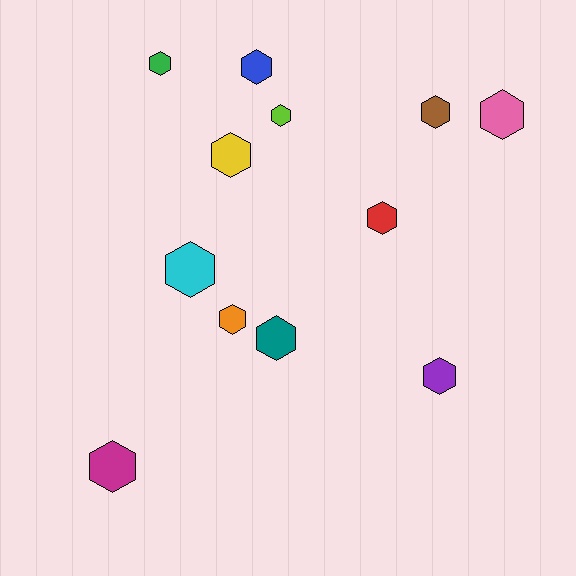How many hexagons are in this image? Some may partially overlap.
There are 12 hexagons.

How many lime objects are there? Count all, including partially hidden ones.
There is 1 lime object.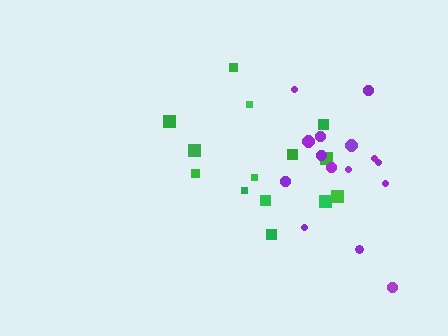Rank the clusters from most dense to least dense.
green, purple.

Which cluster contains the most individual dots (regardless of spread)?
Purple (15).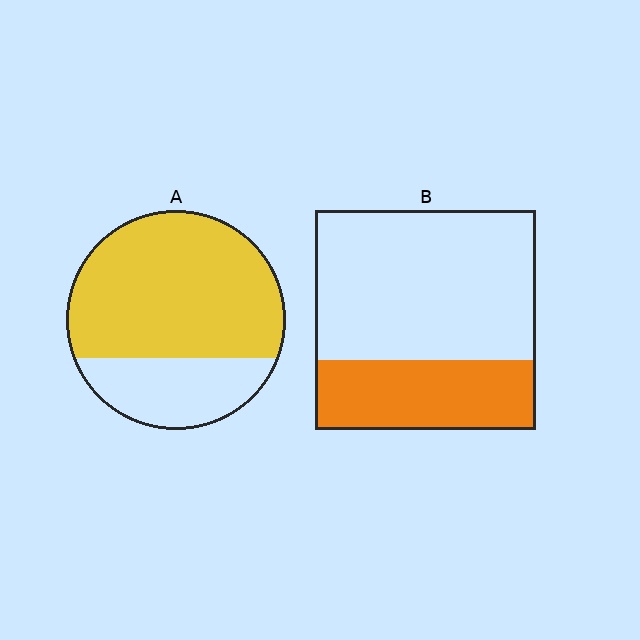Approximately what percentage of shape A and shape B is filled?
A is approximately 70% and B is approximately 30%.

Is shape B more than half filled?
No.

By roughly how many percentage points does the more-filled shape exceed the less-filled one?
By roughly 40 percentage points (A over B).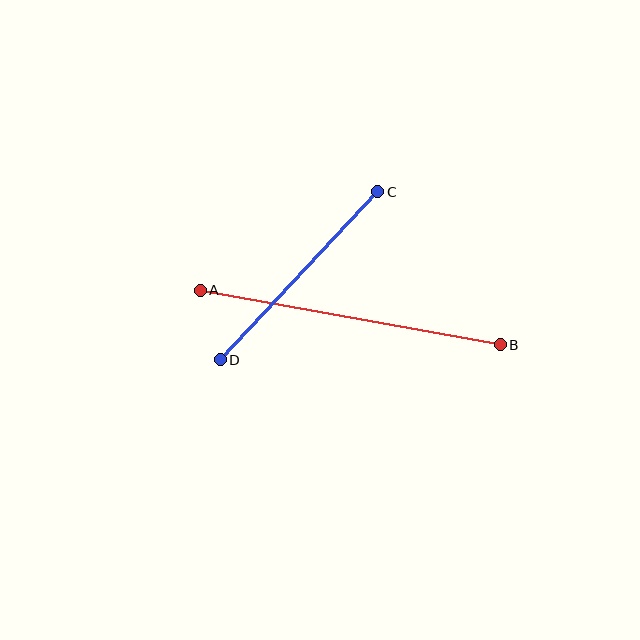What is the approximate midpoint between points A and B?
The midpoint is at approximately (350, 318) pixels.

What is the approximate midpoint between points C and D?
The midpoint is at approximately (299, 276) pixels.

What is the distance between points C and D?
The distance is approximately 231 pixels.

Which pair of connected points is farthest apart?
Points A and B are farthest apart.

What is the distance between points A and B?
The distance is approximately 305 pixels.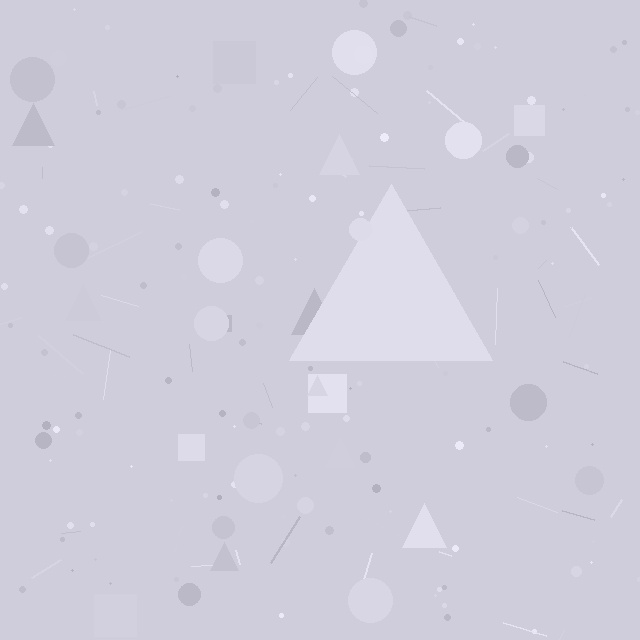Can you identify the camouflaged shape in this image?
The camouflaged shape is a triangle.